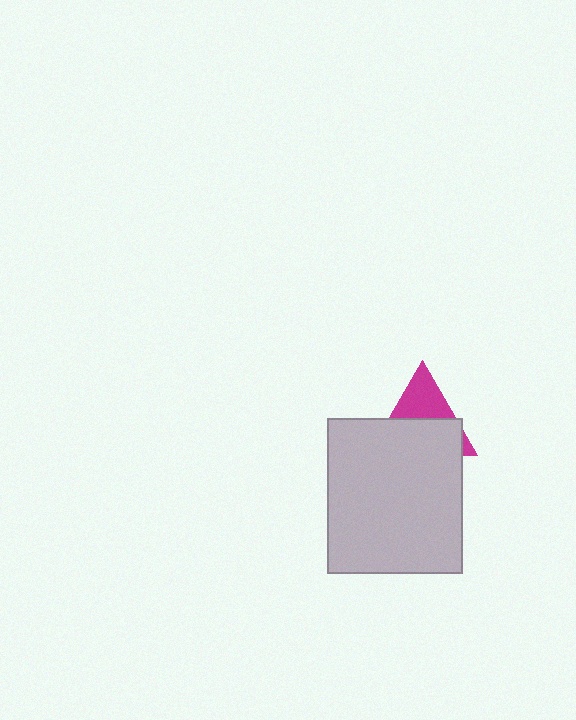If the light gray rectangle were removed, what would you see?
You would see the complete magenta triangle.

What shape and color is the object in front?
The object in front is a light gray rectangle.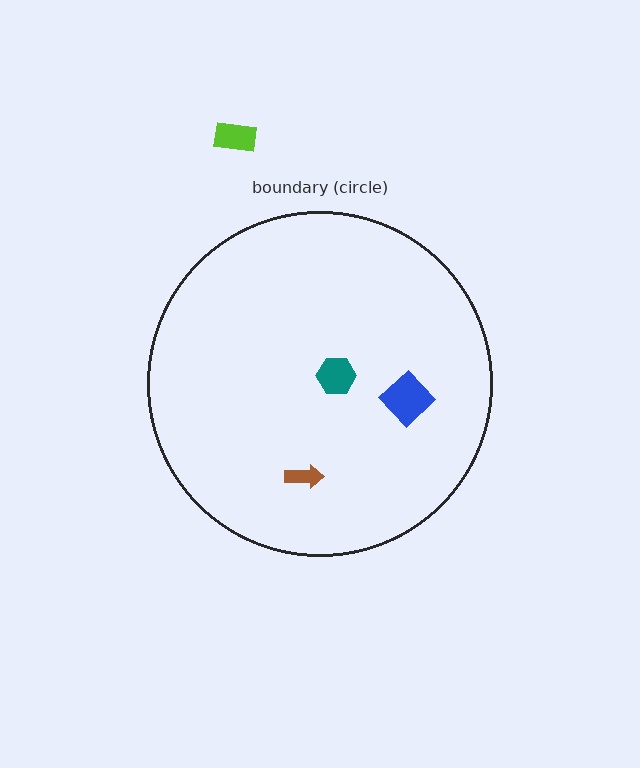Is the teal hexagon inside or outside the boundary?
Inside.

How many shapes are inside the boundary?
3 inside, 1 outside.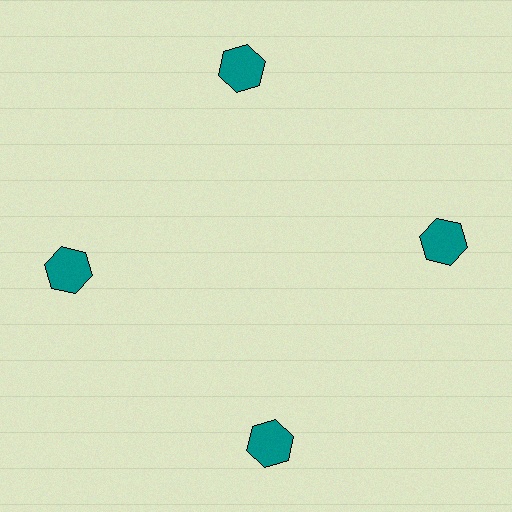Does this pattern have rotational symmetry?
Yes, this pattern has 4-fold rotational symmetry. It looks the same after rotating 90 degrees around the center.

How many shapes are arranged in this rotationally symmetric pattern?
There are 4 shapes, arranged in 4 groups of 1.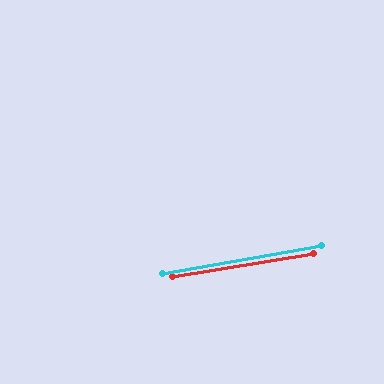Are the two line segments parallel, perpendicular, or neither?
Parallel — their directions differ by only 0.5°.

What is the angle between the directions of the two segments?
Approximately 1 degree.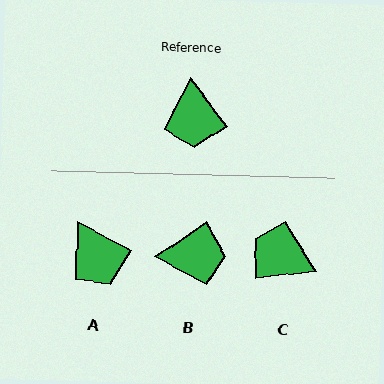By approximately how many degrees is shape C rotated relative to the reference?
Approximately 122 degrees clockwise.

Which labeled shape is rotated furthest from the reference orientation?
C, about 122 degrees away.